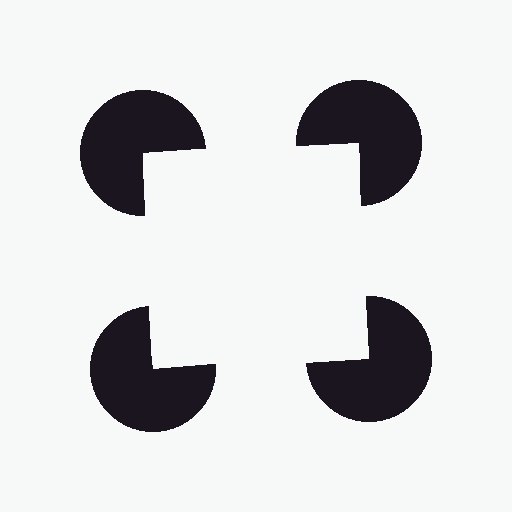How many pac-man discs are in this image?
There are 4 — one at each vertex of the illusory square.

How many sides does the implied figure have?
4 sides.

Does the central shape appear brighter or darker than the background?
It typically appears slightly brighter than the background, even though no actual brightness change is drawn.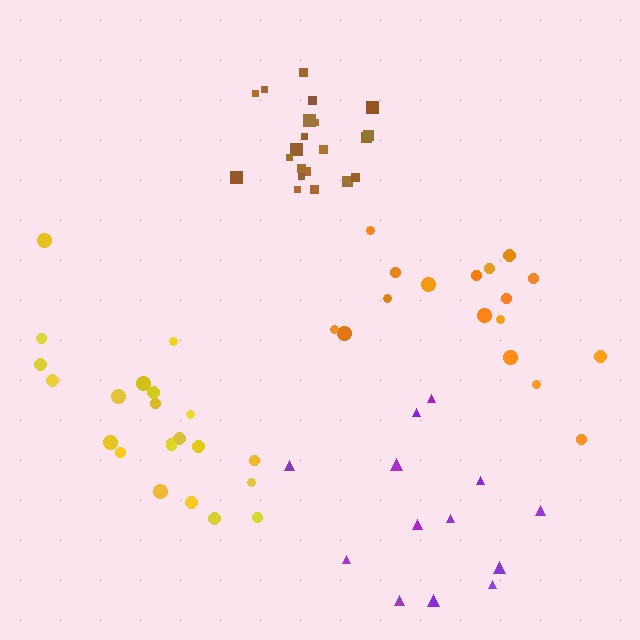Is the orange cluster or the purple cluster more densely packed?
Orange.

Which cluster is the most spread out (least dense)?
Purple.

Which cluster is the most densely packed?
Brown.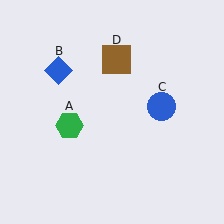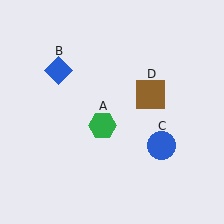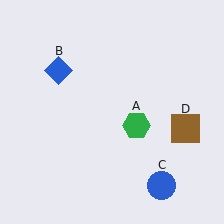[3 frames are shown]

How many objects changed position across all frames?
3 objects changed position: green hexagon (object A), blue circle (object C), brown square (object D).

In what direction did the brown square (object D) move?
The brown square (object D) moved down and to the right.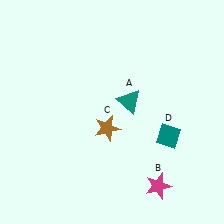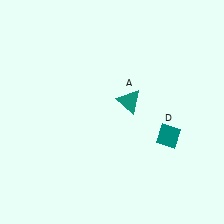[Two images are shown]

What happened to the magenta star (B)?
The magenta star (B) was removed in Image 2. It was in the bottom-right area of Image 1.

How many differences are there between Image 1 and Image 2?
There are 2 differences between the two images.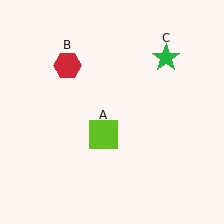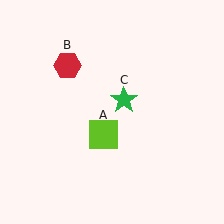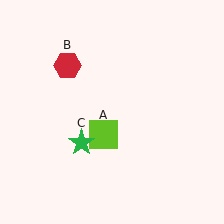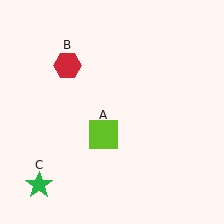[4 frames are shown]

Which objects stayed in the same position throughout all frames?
Lime square (object A) and red hexagon (object B) remained stationary.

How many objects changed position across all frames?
1 object changed position: green star (object C).